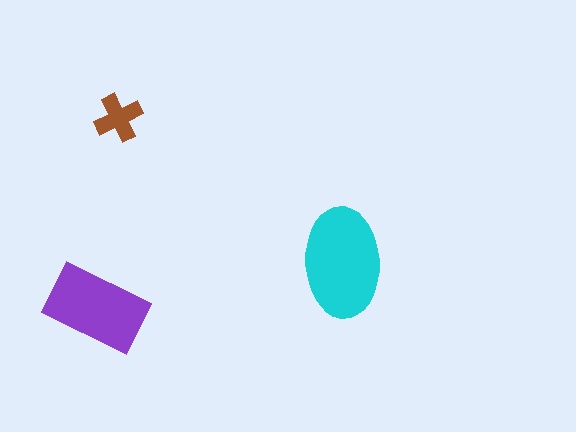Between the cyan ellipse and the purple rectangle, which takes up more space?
The cyan ellipse.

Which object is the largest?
The cyan ellipse.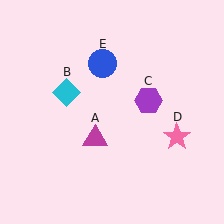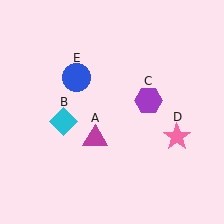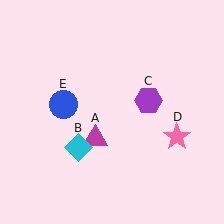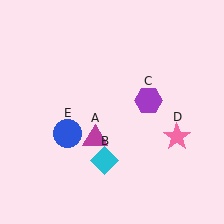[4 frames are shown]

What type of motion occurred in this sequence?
The cyan diamond (object B), blue circle (object E) rotated counterclockwise around the center of the scene.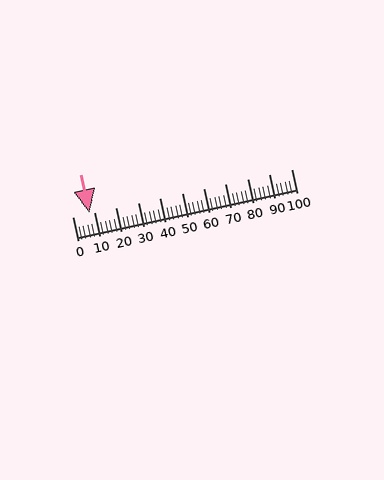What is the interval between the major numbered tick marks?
The major tick marks are spaced 10 units apart.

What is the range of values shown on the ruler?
The ruler shows values from 0 to 100.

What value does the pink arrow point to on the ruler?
The pink arrow points to approximately 8.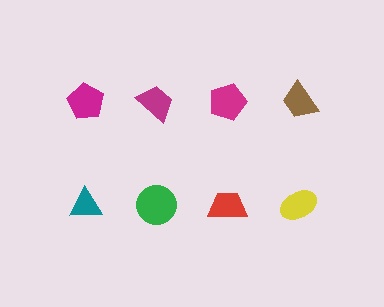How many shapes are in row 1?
4 shapes.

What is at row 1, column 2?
A magenta trapezoid.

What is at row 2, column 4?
A yellow ellipse.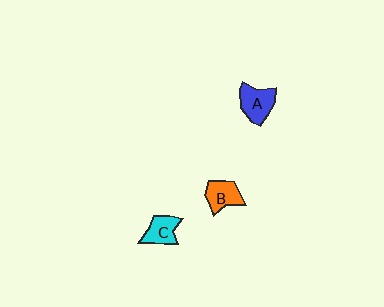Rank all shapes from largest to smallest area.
From largest to smallest: A (blue), B (orange), C (cyan).